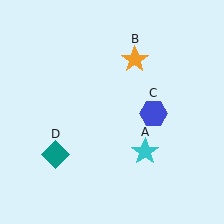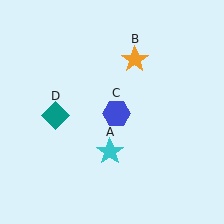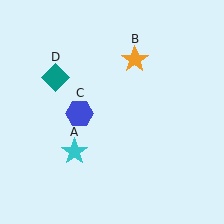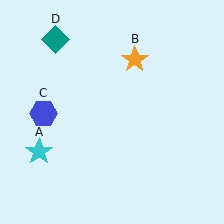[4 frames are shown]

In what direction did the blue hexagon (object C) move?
The blue hexagon (object C) moved left.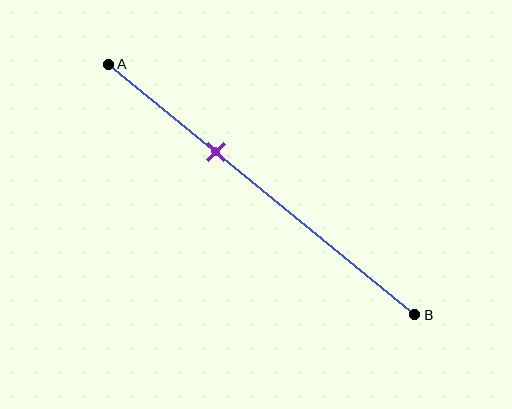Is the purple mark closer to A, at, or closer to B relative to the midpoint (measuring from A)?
The purple mark is closer to point A than the midpoint of segment AB.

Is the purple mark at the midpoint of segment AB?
No, the mark is at about 35% from A, not at the 50% midpoint.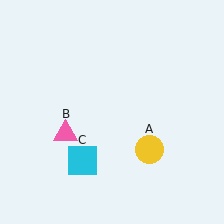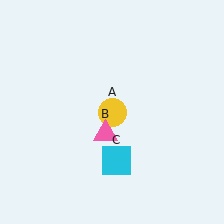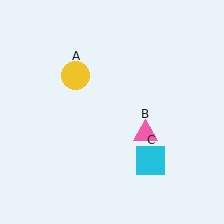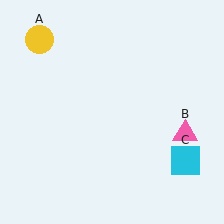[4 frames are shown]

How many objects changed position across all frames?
3 objects changed position: yellow circle (object A), pink triangle (object B), cyan square (object C).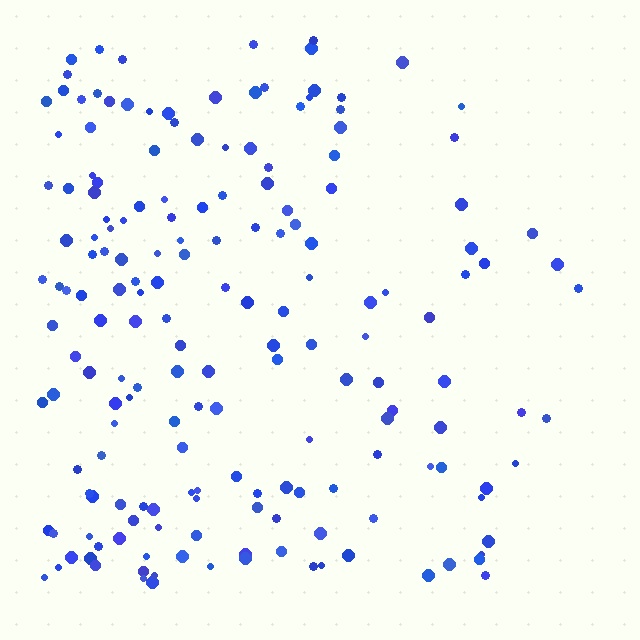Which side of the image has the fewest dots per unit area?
The right.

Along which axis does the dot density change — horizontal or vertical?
Horizontal.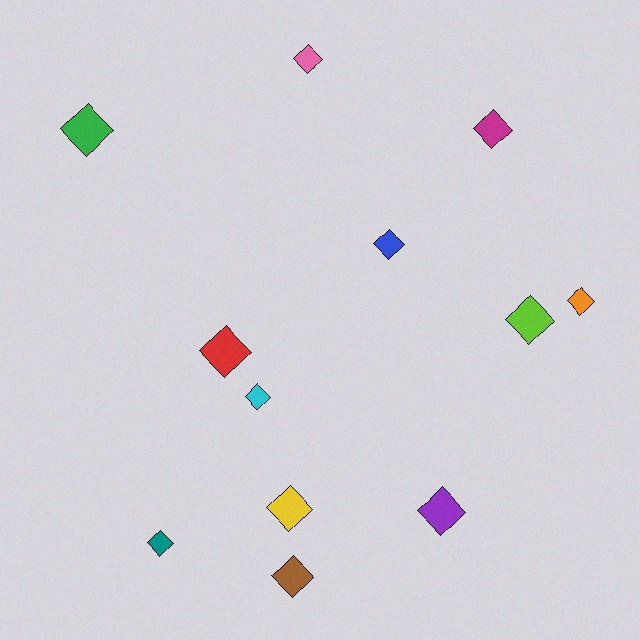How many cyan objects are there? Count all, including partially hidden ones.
There is 1 cyan object.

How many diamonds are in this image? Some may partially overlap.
There are 12 diamonds.